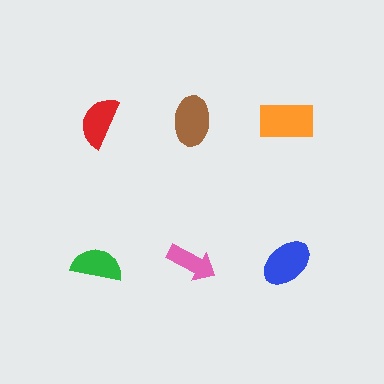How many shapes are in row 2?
3 shapes.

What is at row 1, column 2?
A brown ellipse.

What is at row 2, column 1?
A green semicircle.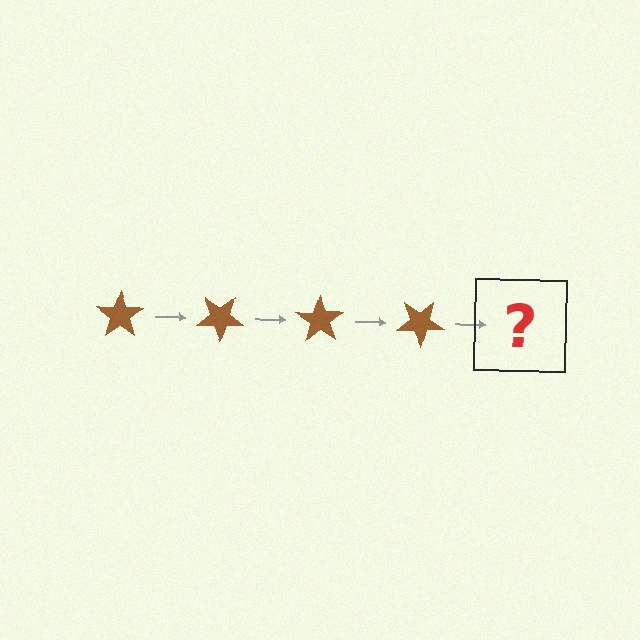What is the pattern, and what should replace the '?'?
The pattern is that the star rotates 35 degrees each step. The '?' should be a brown star rotated 140 degrees.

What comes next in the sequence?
The next element should be a brown star rotated 140 degrees.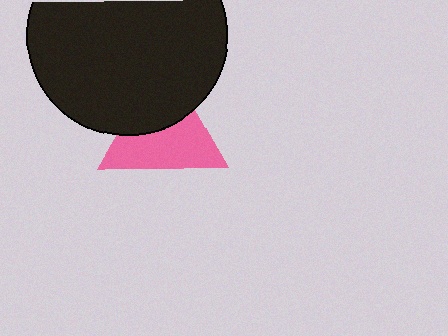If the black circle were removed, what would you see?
You would see the complete pink triangle.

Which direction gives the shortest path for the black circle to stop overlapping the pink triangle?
Moving up gives the shortest separation.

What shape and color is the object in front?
The object in front is a black circle.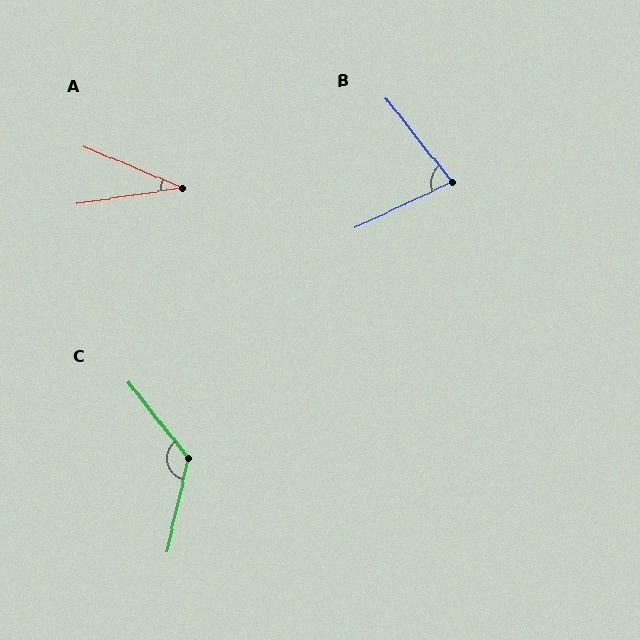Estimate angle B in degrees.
Approximately 77 degrees.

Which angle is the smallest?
A, at approximately 31 degrees.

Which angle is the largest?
C, at approximately 129 degrees.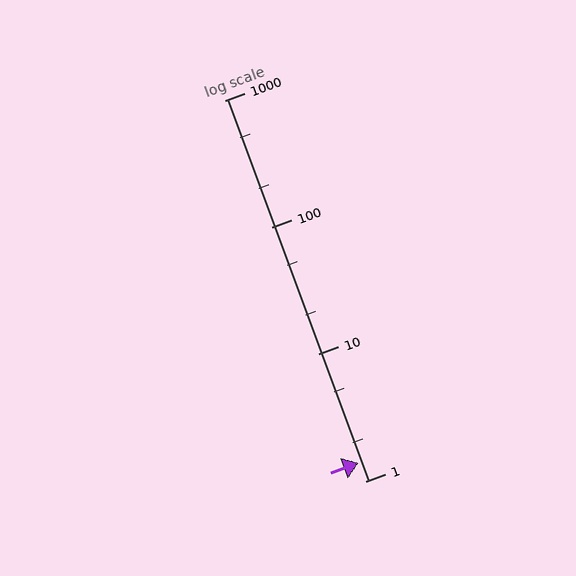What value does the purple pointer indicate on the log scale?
The pointer indicates approximately 1.4.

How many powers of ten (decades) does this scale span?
The scale spans 3 decades, from 1 to 1000.